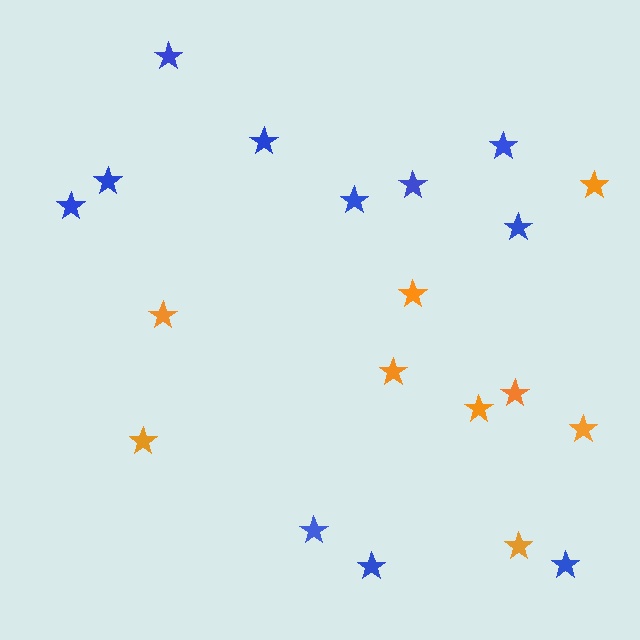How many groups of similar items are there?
There are 2 groups: one group of blue stars (11) and one group of orange stars (9).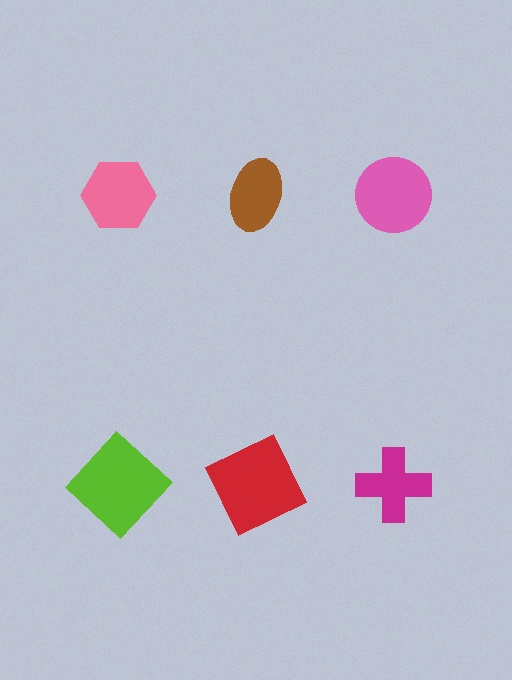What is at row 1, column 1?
A pink hexagon.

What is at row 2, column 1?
A lime diamond.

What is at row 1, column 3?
A pink circle.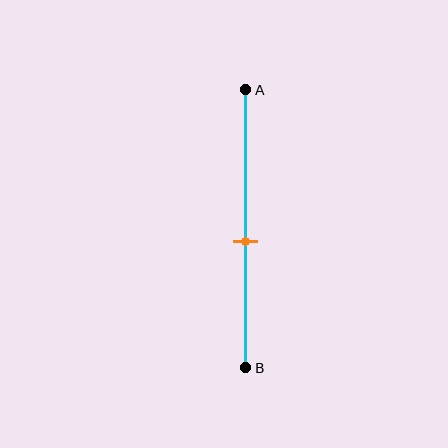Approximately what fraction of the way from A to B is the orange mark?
The orange mark is approximately 55% of the way from A to B.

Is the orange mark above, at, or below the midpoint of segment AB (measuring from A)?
The orange mark is below the midpoint of segment AB.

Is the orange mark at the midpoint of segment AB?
No, the mark is at about 55% from A, not at the 50% midpoint.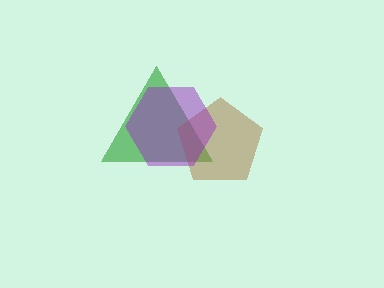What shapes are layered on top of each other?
The layered shapes are: a green triangle, a brown pentagon, a purple hexagon.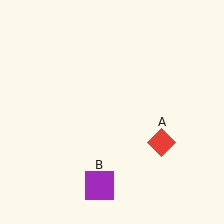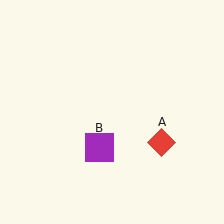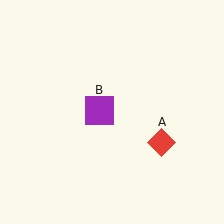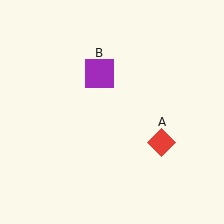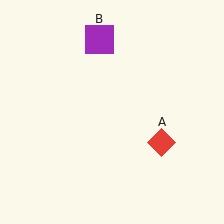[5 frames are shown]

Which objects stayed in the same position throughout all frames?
Red diamond (object A) remained stationary.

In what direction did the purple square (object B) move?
The purple square (object B) moved up.